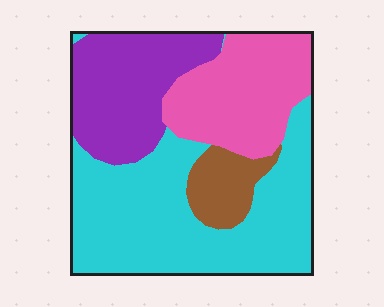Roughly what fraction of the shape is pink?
Pink takes up about one quarter (1/4) of the shape.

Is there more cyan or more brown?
Cyan.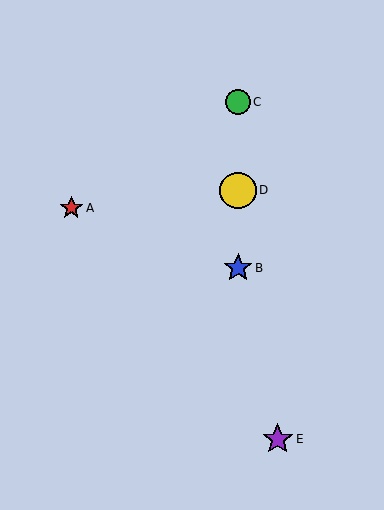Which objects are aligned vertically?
Objects B, C, D are aligned vertically.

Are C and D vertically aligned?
Yes, both are at x≈238.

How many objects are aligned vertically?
3 objects (B, C, D) are aligned vertically.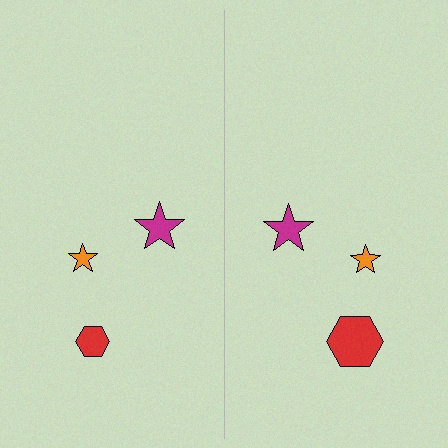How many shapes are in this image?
There are 6 shapes in this image.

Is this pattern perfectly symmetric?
No, the pattern is not perfectly symmetric. The red hexagon on the right side has a different size than its mirror counterpart.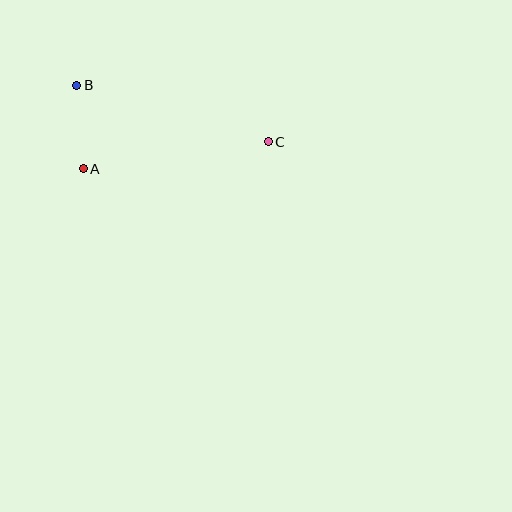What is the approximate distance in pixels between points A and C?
The distance between A and C is approximately 187 pixels.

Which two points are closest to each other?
Points A and B are closest to each other.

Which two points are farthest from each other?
Points B and C are farthest from each other.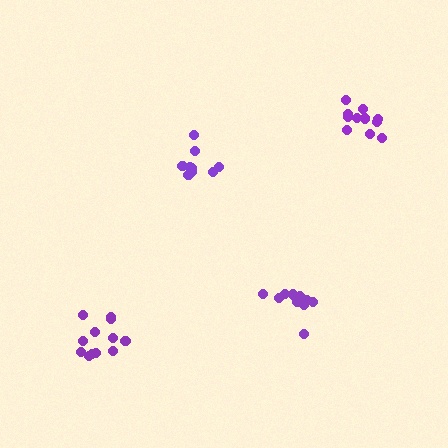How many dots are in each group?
Group 1: 12 dots, Group 2: 11 dots, Group 3: 12 dots, Group 4: 10 dots (45 total).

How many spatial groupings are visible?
There are 4 spatial groupings.